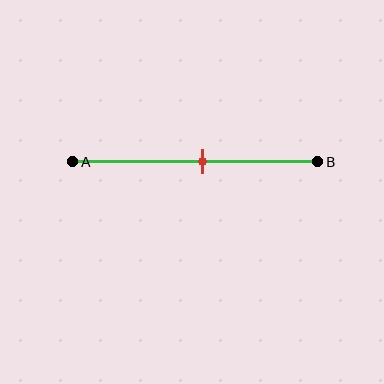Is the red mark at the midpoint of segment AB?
Yes, the mark is approximately at the midpoint.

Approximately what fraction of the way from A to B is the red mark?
The red mark is approximately 55% of the way from A to B.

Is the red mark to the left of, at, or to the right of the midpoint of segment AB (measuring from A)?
The red mark is approximately at the midpoint of segment AB.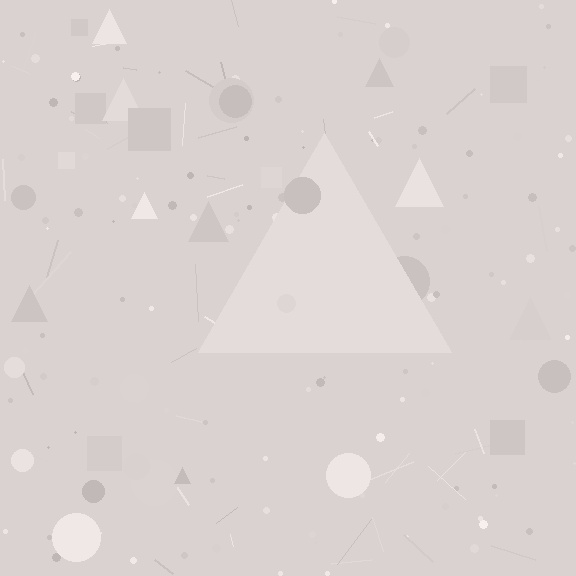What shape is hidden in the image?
A triangle is hidden in the image.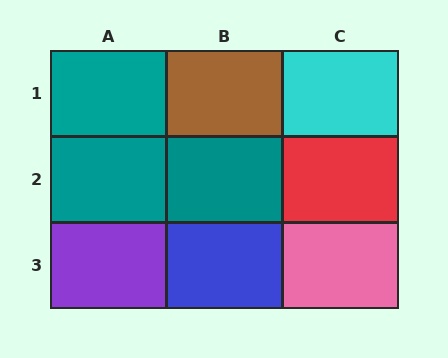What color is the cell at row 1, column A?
Teal.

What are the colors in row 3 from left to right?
Purple, blue, pink.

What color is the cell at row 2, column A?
Teal.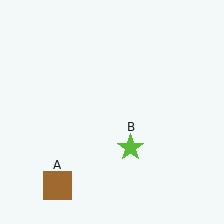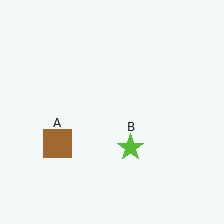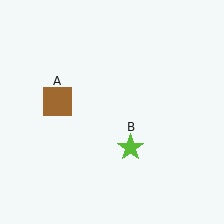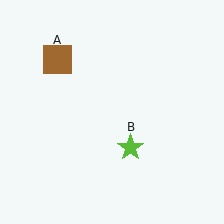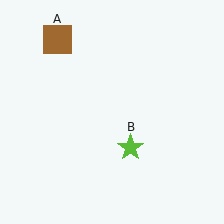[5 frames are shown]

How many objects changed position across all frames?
1 object changed position: brown square (object A).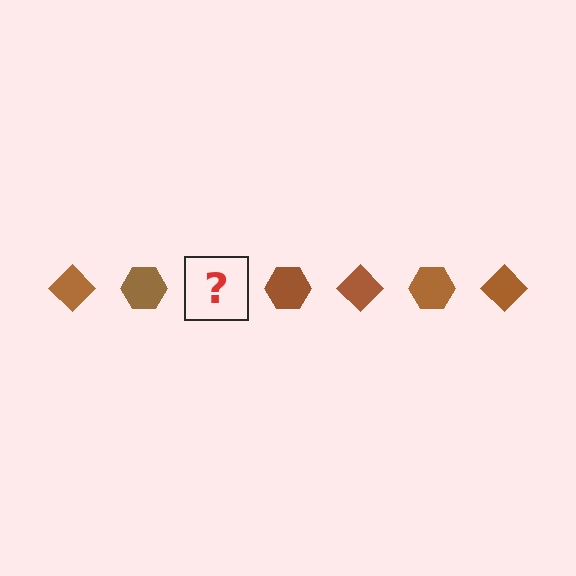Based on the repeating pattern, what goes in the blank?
The blank should be a brown diamond.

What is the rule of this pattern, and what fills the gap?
The rule is that the pattern cycles through diamond, hexagon shapes in brown. The gap should be filled with a brown diamond.